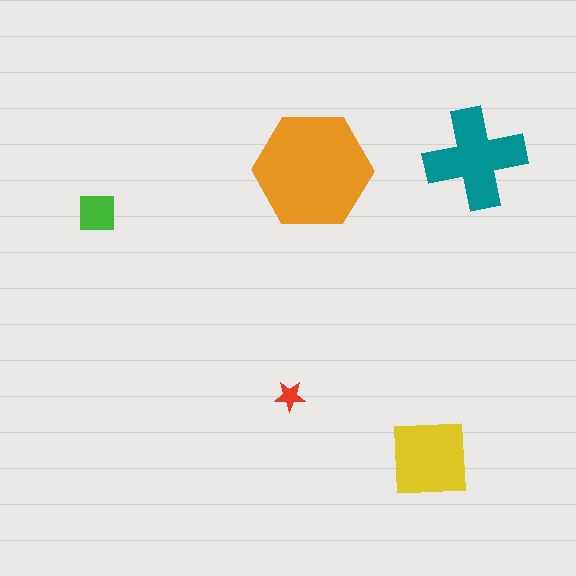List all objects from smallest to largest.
The red star, the green square, the yellow square, the teal cross, the orange hexagon.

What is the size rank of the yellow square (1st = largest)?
3rd.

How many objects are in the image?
There are 5 objects in the image.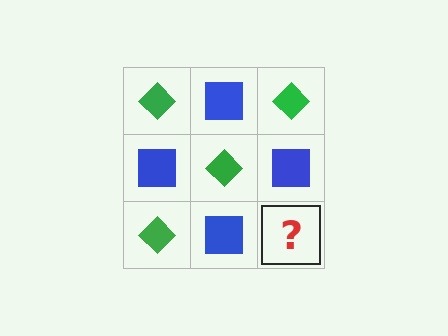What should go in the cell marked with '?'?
The missing cell should contain a green diamond.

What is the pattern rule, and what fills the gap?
The rule is that it alternates green diamond and blue square in a checkerboard pattern. The gap should be filled with a green diamond.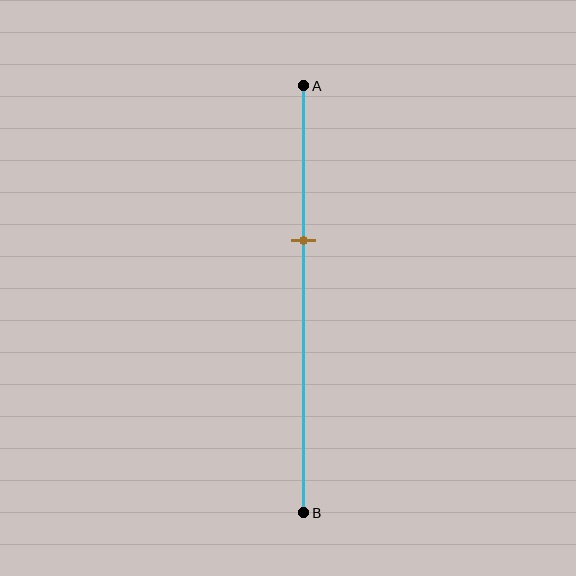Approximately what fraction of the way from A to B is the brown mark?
The brown mark is approximately 35% of the way from A to B.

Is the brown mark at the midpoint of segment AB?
No, the mark is at about 35% from A, not at the 50% midpoint.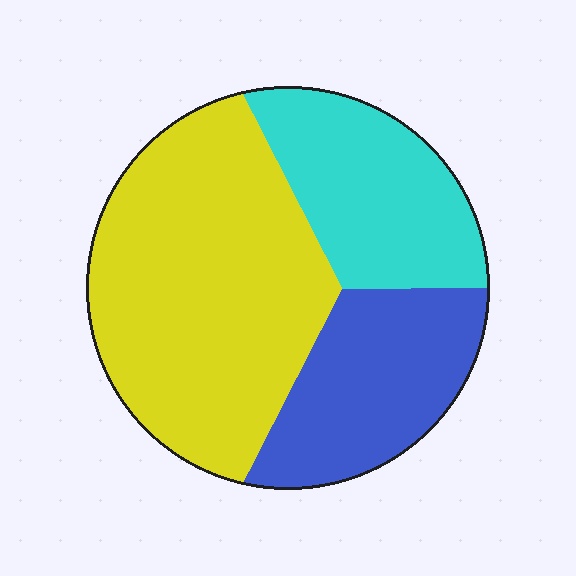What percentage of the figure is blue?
Blue takes up about one quarter (1/4) of the figure.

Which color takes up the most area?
Yellow, at roughly 50%.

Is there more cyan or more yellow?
Yellow.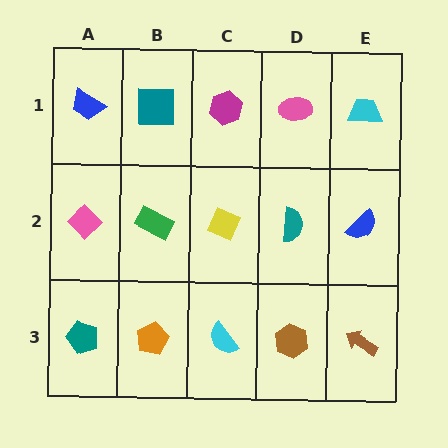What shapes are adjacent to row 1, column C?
A yellow diamond (row 2, column C), a teal square (row 1, column B), a pink ellipse (row 1, column D).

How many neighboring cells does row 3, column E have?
2.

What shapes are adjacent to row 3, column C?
A yellow diamond (row 2, column C), an orange pentagon (row 3, column B), a brown hexagon (row 3, column D).